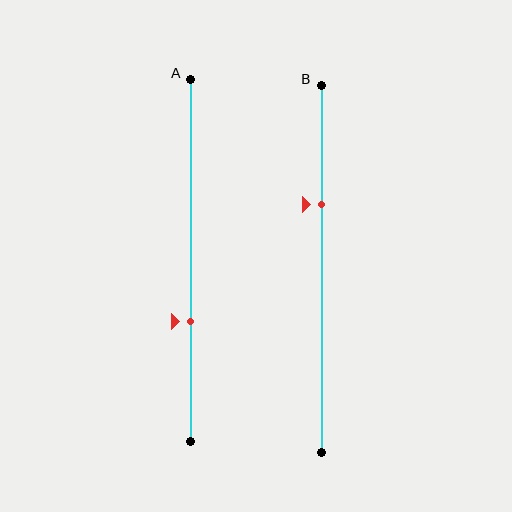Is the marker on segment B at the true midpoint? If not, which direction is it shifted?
No, the marker on segment B is shifted upward by about 18% of the segment length.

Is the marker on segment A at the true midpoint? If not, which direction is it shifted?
No, the marker on segment A is shifted downward by about 17% of the segment length.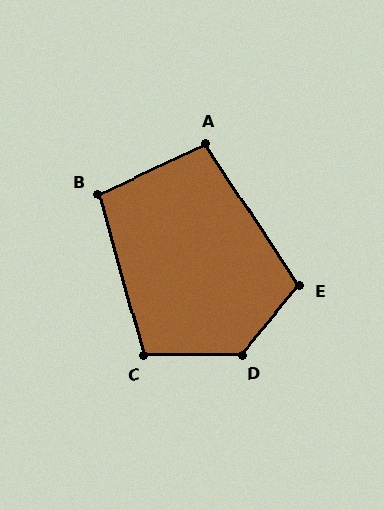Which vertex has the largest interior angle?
D, at approximately 130 degrees.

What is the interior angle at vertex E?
Approximately 107 degrees (obtuse).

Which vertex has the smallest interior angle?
A, at approximately 98 degrees.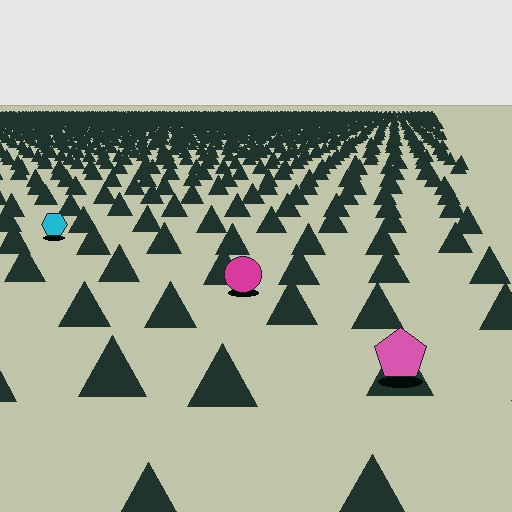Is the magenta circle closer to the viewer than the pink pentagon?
No. The pink pentagon is closer — you can tell from the texture gradient: the ground texture is coarser near it.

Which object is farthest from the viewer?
The cyan hexagon is farthest from the viewer. It appears smaller and the ground texture around it is denser.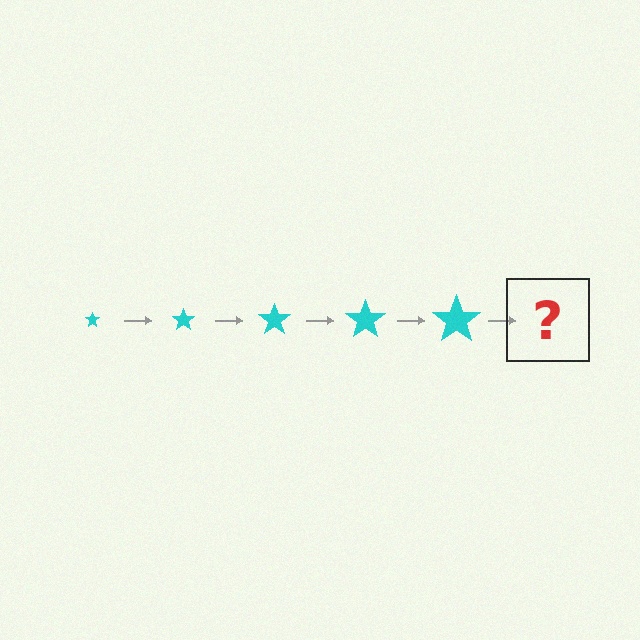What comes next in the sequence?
The next element should be a cyan star, larger than the previous one.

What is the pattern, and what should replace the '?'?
The pattern is that the star gets progressively larger each step. The '?' should be a cyan star, larger than the previous one.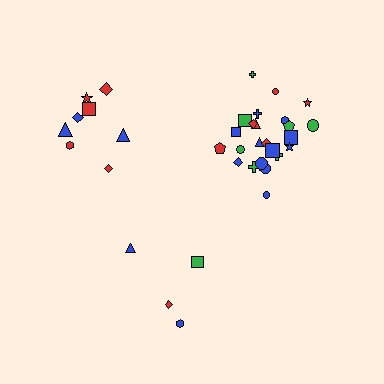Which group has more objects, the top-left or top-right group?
The top-right group.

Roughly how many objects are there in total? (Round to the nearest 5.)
Roughly 35 objects in total.